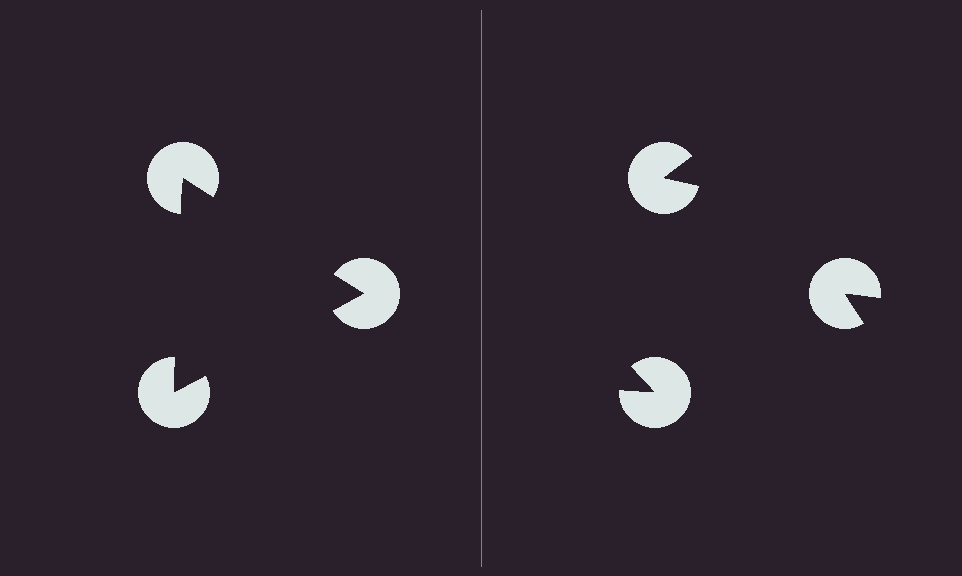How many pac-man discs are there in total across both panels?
6 — 3 on each side.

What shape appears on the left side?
An illusory triangle.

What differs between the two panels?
The pac-man discs are positioned identically on both sides; only the wedge orientations differ. On the left they align to a triangle; on the right they are misaligned.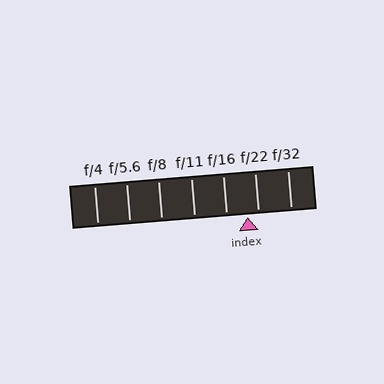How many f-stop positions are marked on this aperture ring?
There are 7 f-stop positions marked.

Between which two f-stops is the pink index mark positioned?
The index mark is between f/16 and f/22.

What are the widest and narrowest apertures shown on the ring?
The widest aperture shown is f/4 and the narrowest is f/32.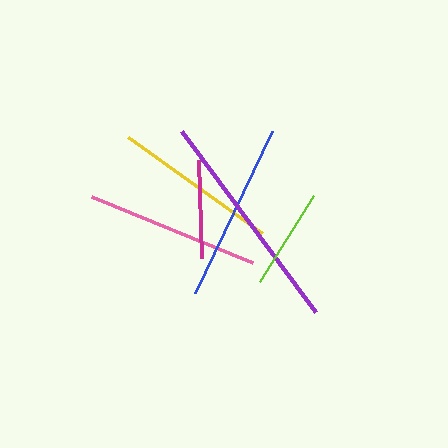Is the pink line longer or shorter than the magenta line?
The pink line is longer than the magenta line.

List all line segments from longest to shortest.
From longest to shortest: purple, blue, pink, yellow, lime, magenta.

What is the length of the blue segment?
The blue segment is approximately 179 pixels long.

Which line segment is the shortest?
The magenta line is the shortest at approximately 98 pixels.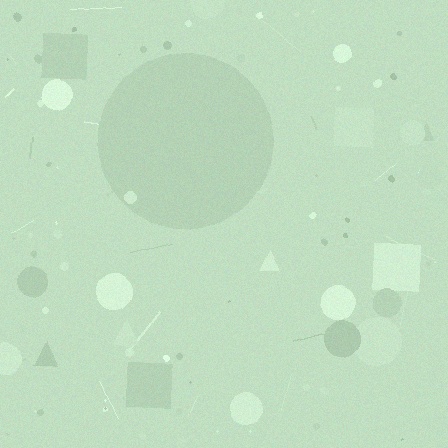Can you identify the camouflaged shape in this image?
The camouflaged shape is a circle.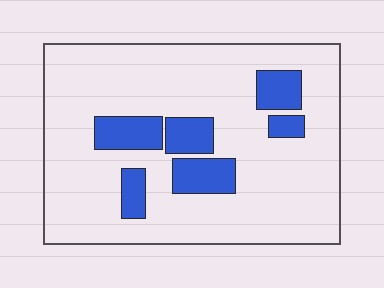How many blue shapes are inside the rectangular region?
6.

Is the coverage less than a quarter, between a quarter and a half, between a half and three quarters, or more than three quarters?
Less than a quarter.